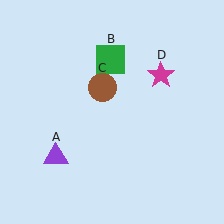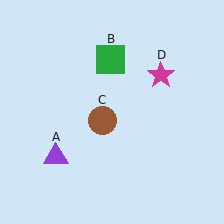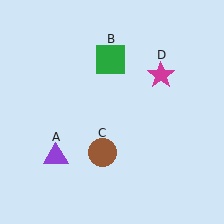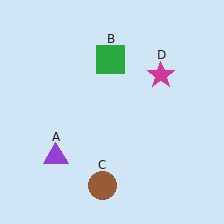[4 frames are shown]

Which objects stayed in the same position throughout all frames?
Purple triangle (object A) and green square (object B) and magenta star (object D) remained stationary.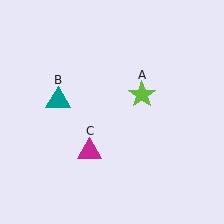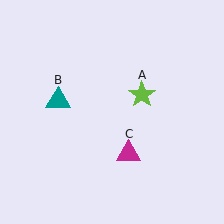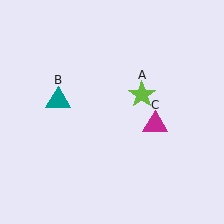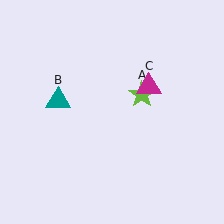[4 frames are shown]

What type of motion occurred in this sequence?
The magenta triangle (object C) rotated counterclockwise around the center of the scene.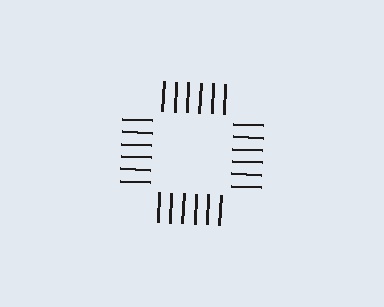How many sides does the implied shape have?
4 sides — the line-ends trace a square.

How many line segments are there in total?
24 — 6 along each of the 4 edges.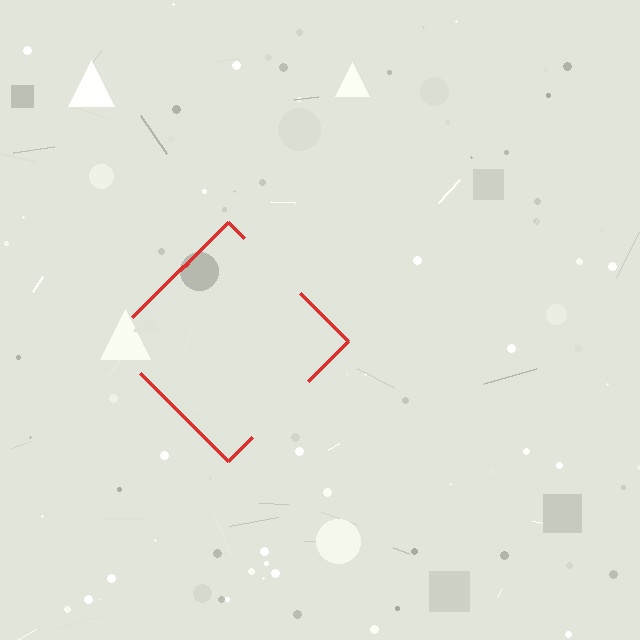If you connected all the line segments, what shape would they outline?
They would outline a diamond.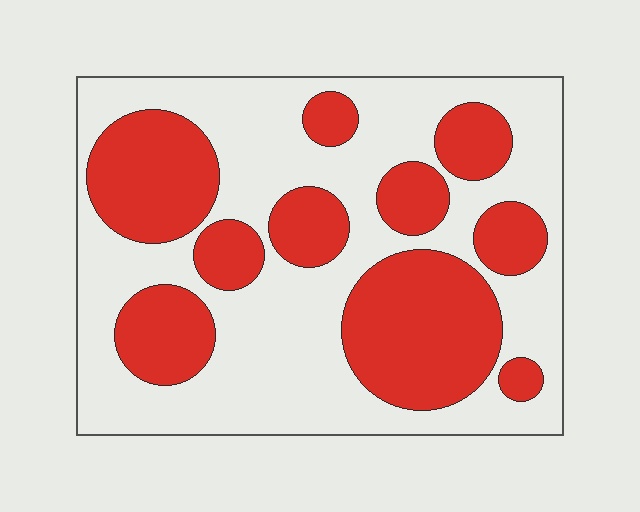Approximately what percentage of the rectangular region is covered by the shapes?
Approximately 40%.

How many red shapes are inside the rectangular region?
10.